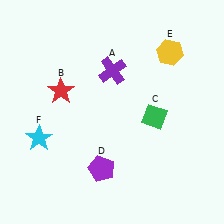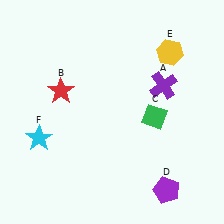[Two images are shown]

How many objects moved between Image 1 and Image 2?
2 objects moved between the two images.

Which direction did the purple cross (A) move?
The purple cross (A) moved right.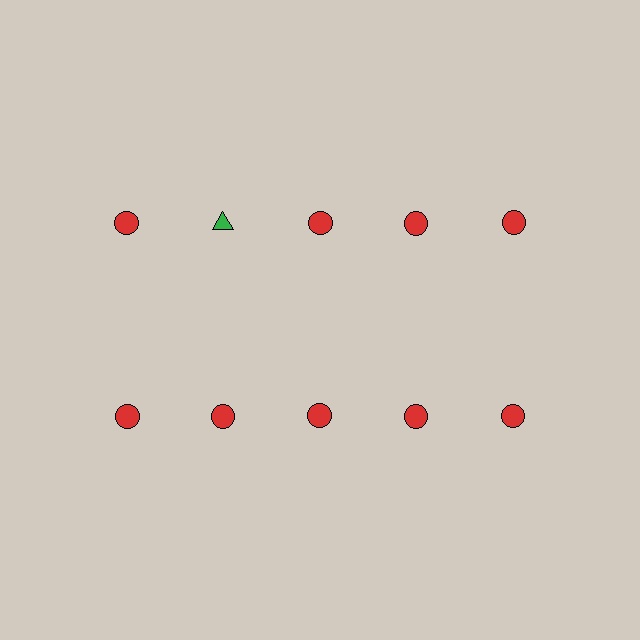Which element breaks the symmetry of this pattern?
The green triangle in the top row, second from left column breaks the symmetry. All other shapes are red circles.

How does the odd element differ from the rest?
It differs in both color (green instead of red) and shape (triangle instead of circle).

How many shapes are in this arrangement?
There are 10 shapes arranged in a grid pattern.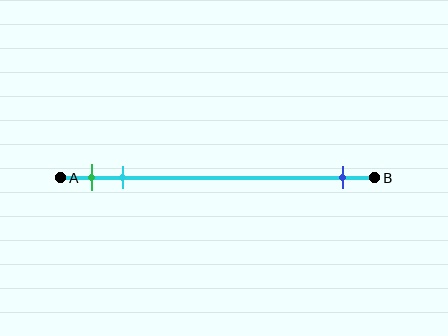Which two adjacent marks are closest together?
The green and cyan marks are the closest adjacent pair.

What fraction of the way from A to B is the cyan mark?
The cyan mark is approximately 20% (0.2) of the way from A to B.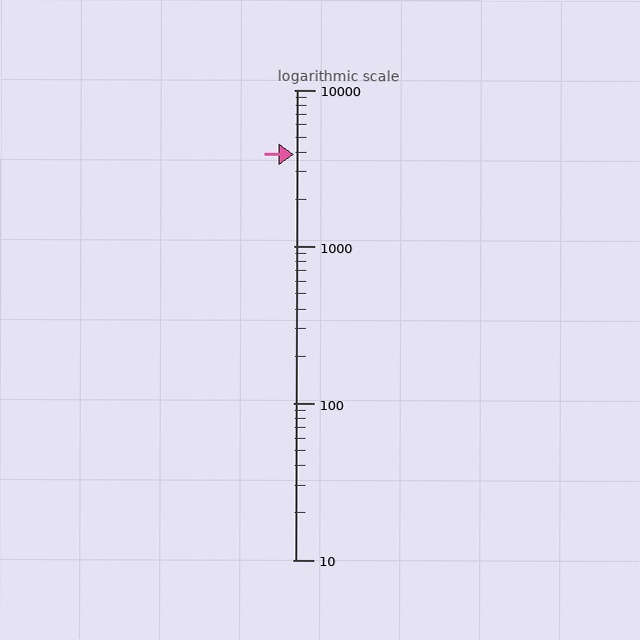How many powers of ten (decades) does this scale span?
The scale spans 3 decades, from 10 to 10000.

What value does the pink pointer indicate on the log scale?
The pointer indicates approximately 3900.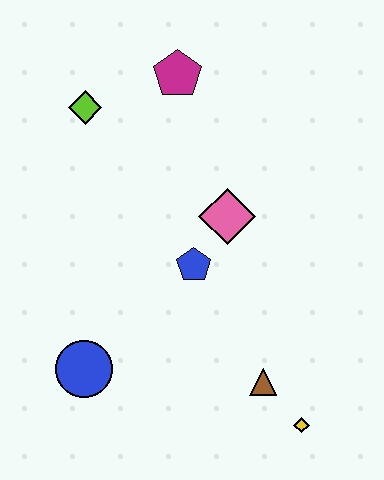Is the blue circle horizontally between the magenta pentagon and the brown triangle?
No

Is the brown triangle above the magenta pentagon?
No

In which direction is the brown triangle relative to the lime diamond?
The brown triangle is below the lime diamond.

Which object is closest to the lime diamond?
The magenta pentagon is closest to the lime diamond.